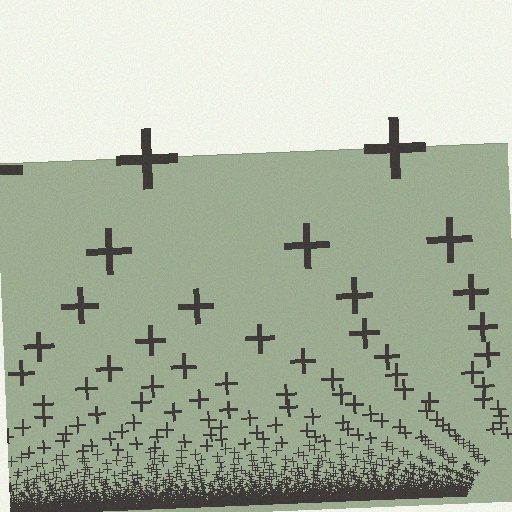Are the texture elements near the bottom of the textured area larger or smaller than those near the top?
Smaller. The gradient is inverted — elements near the bottom are smaller and denser.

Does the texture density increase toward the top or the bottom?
Density increases toward the bottom.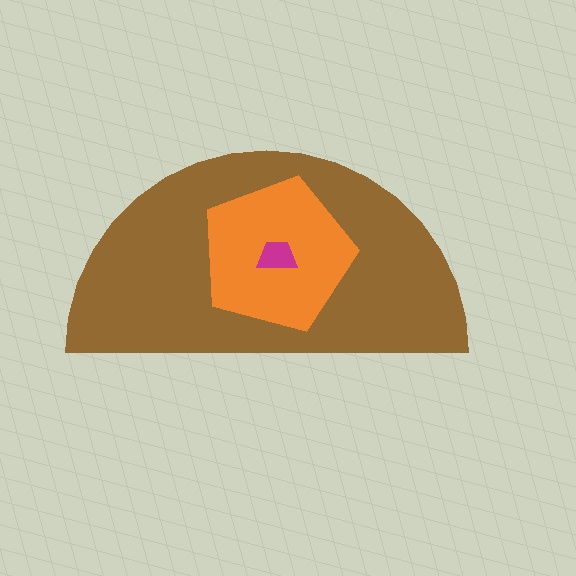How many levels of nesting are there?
3.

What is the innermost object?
The magenta trapezoid.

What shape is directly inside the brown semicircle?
The orange pentagon.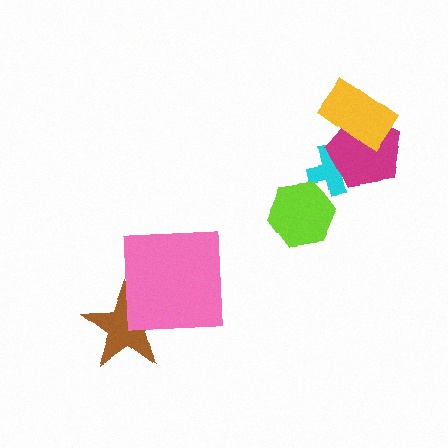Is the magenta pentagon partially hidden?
Yes, it is partially covered by another shape.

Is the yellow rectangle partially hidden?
No, no other shape covers it.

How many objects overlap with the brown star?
1 object overlaps with the brown star.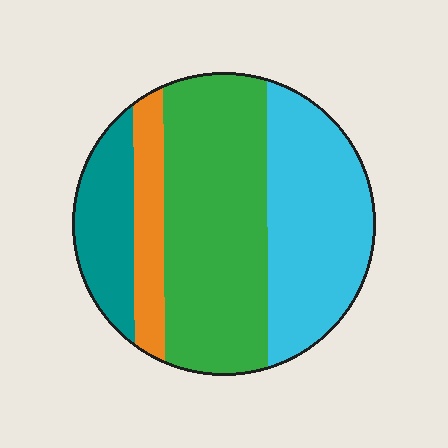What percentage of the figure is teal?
Teal takes up about one sixth (1/6) of the figure.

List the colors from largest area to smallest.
From largest to smallest: green, cyan, teal, orange.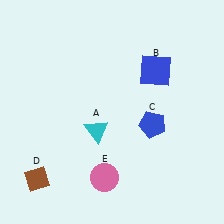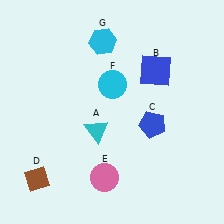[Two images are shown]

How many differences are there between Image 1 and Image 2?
There are 2 differences between the two images.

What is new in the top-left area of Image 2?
A cyan hexagon (G) was added in the top-left area of Image 2.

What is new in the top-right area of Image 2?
A cyan circle (F) was added in the top-right area of Image 2.